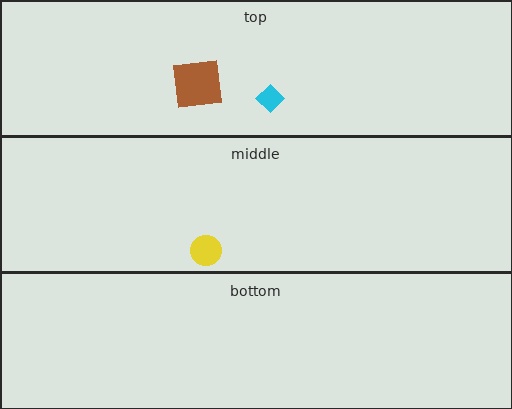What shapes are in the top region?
The brown square, the cyan diamond.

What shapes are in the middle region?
The yellow circle.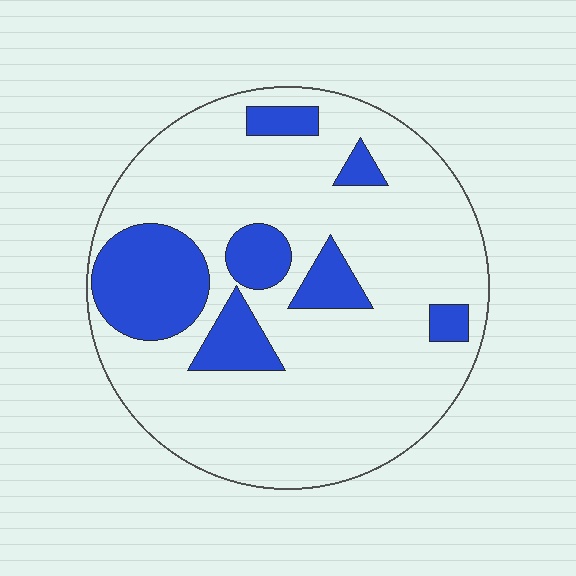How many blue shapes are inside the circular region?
7.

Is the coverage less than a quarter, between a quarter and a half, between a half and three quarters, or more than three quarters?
Less than a quarter.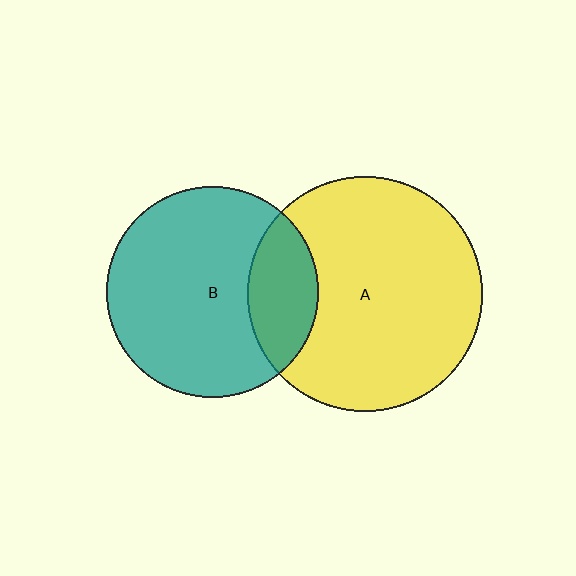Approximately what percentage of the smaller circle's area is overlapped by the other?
Approximately 25%.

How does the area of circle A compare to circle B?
Approximately 1.2 times.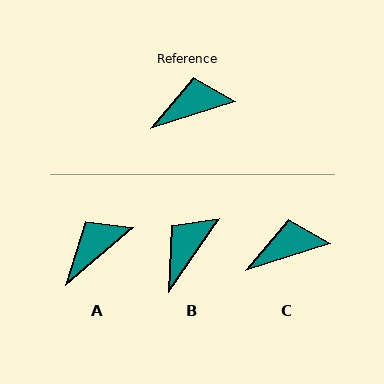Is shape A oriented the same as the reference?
No, it is off by about 23 degrees.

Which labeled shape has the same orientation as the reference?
C.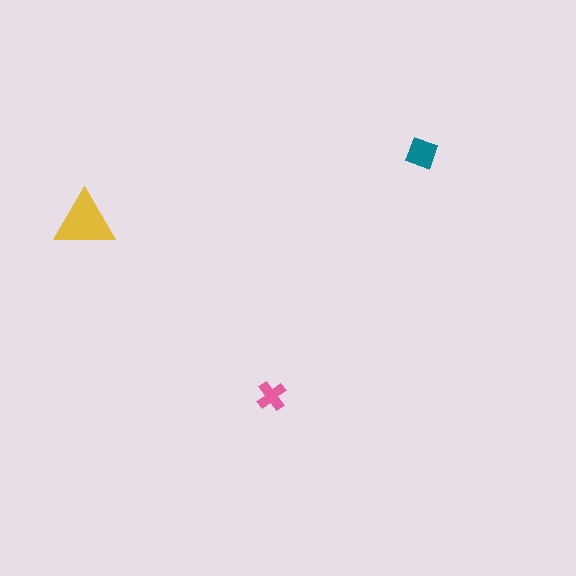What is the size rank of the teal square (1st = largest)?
2nd.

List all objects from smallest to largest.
The pink cross, the teal square, the yellow triangle.